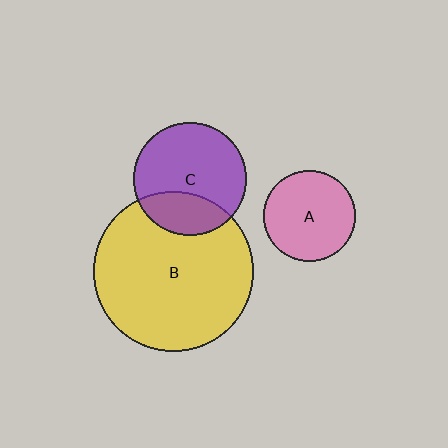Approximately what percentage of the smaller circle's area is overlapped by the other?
Approximately 30%.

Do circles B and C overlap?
Yes.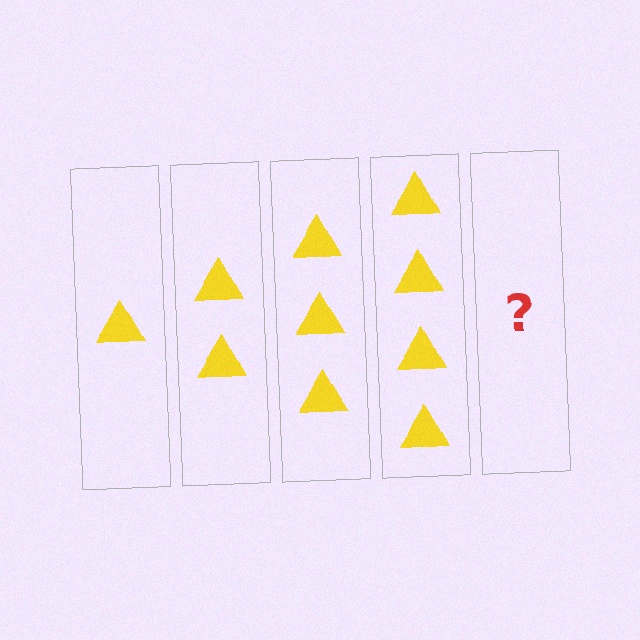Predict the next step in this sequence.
The next step is 5 triangles.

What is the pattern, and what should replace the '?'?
The pattern is that each step adds one more triangle. The '?' should be 5 triangles.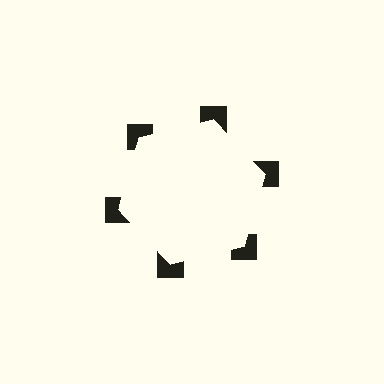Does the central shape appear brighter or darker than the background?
It typically appears slightly brighter than the background, even though no actual brightness change is drawn.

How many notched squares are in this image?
There are 6 — one at each vertex of the illusory hexagon.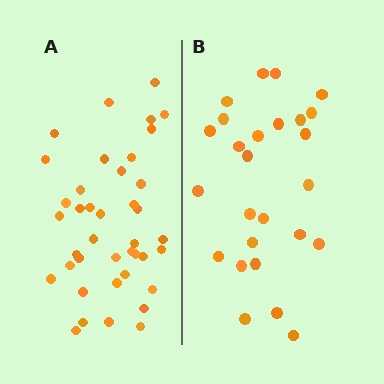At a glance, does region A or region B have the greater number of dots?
Region A (the left region) has more dots.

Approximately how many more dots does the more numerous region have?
Region A has approximately 15 more dots than region B.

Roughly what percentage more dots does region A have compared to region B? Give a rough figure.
About 55% more.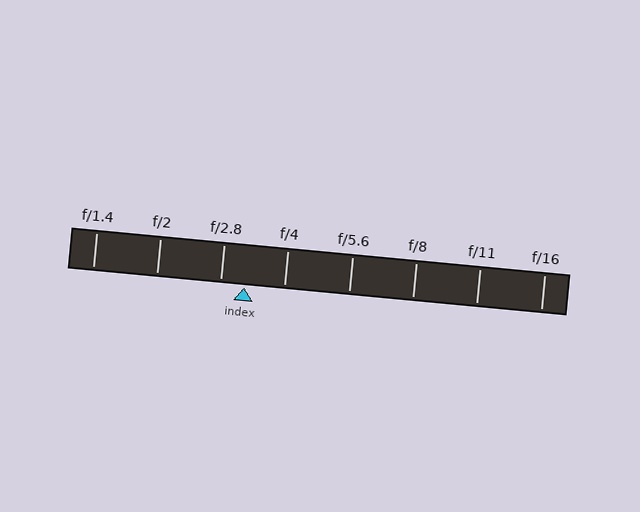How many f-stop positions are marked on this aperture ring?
There are 8 f-stop positions marked.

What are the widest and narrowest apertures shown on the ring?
The widest aperture shown is f/1.4 and the narrowest is f/16.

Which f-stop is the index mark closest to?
The index mark is closest to f/2.8.